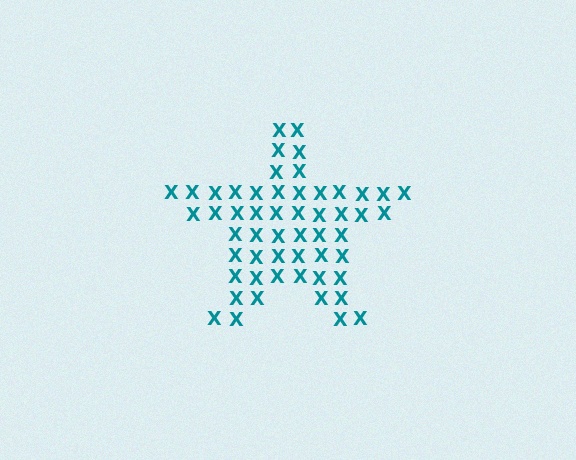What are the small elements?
The small elements are letter X's.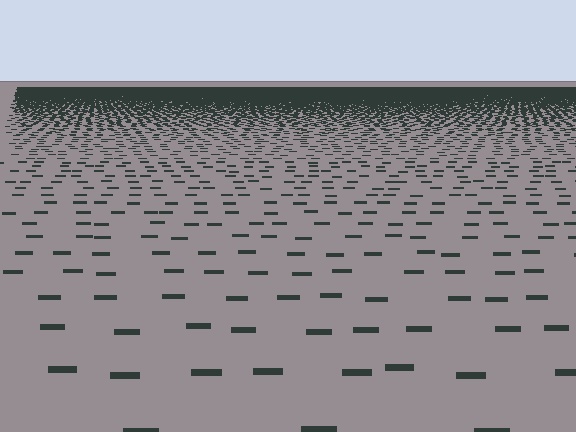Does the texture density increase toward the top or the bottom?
Density increases toward the top.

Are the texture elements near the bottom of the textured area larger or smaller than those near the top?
Larger. Near the bottom, elements are closer to the viewer and appear at a bigger on-screen size.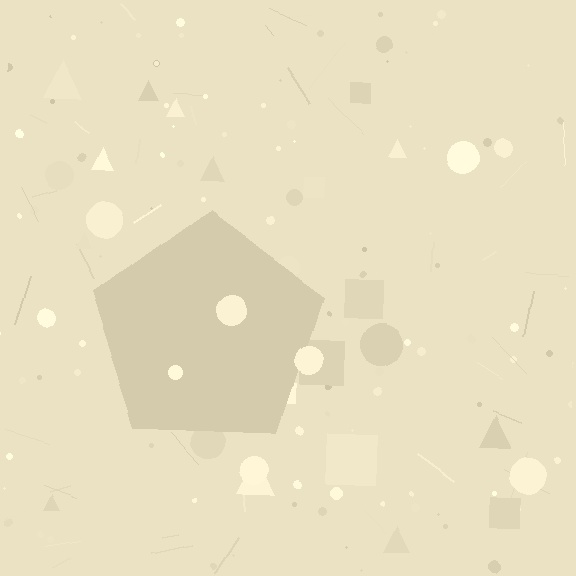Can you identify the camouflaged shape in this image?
The camouflaged shape is a pentagon.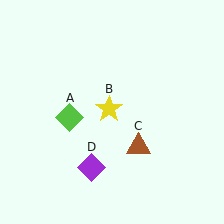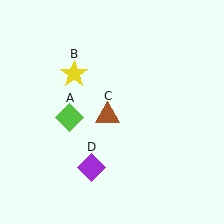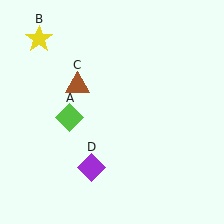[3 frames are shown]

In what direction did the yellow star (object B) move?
The yellow star (object B) moved up and to the left.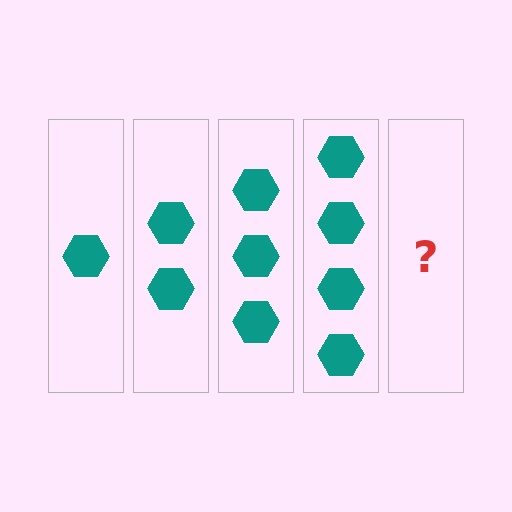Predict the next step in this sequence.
The next step is 5 hexagons.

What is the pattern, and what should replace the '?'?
The pattern is that each step adds one more hexagon. The '?' should be 5 hexagons.